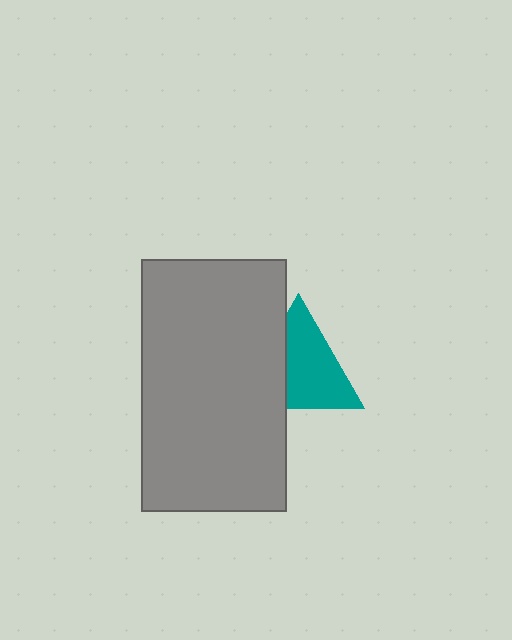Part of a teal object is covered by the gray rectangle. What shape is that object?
It is a triangle.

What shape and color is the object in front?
The object in front is a gray rectangle.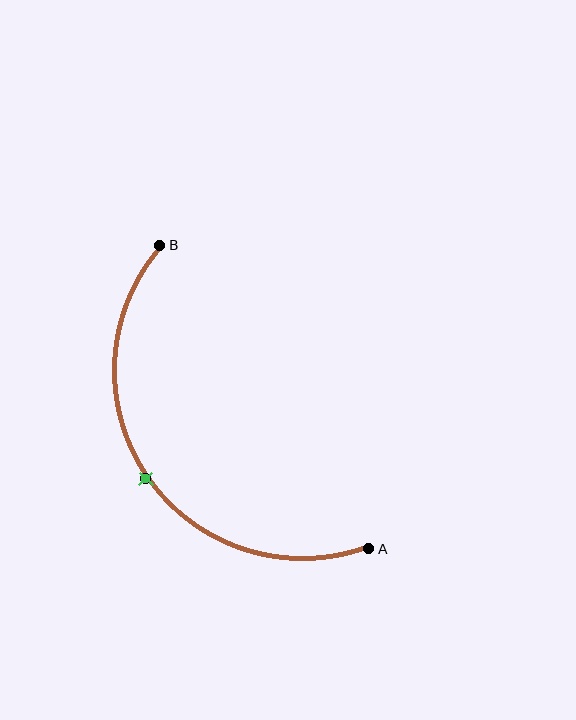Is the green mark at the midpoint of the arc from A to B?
Yes. The green mark lies on the arc at equal arc-length from both A and B — it is the arc midpoint.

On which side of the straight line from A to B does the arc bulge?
The arc bulges below and to the left of the straight line connecting A and B.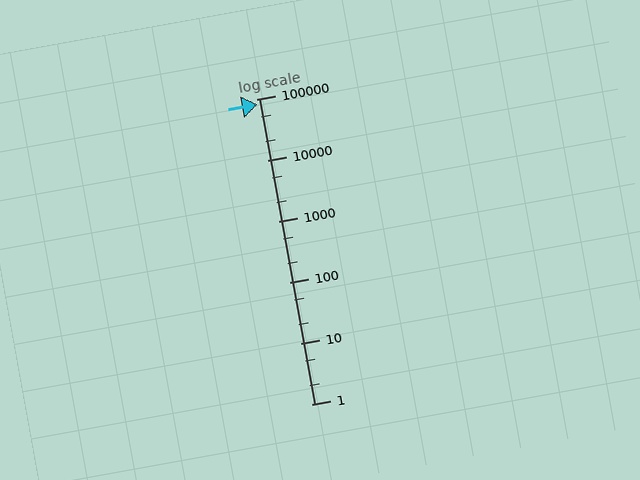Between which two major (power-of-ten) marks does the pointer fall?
The pointer is between 10000 and 100000.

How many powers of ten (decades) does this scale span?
The scale spans 5 decades, from 1 to 100000.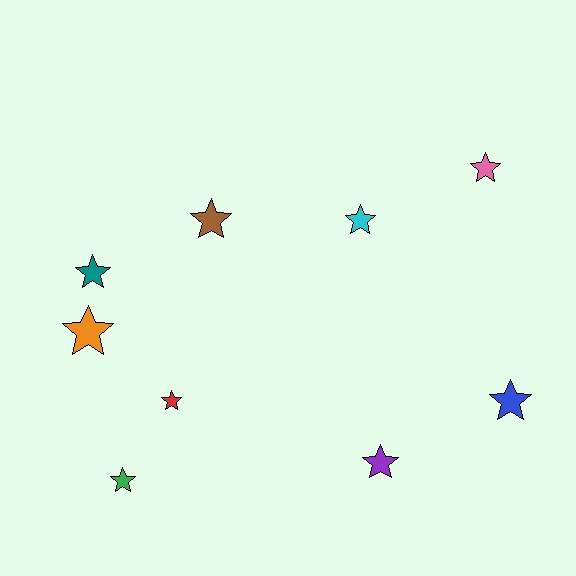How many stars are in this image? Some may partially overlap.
There are 9 stars.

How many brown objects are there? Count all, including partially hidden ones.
There is 1 brown object.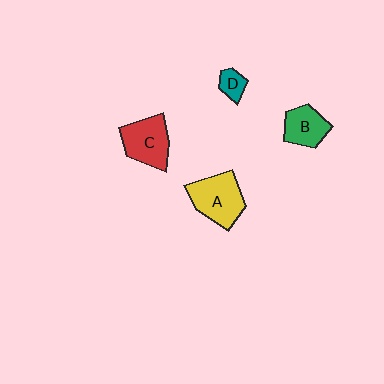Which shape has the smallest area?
Shape D (teal).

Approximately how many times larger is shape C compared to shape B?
Approximately 1.3 times.